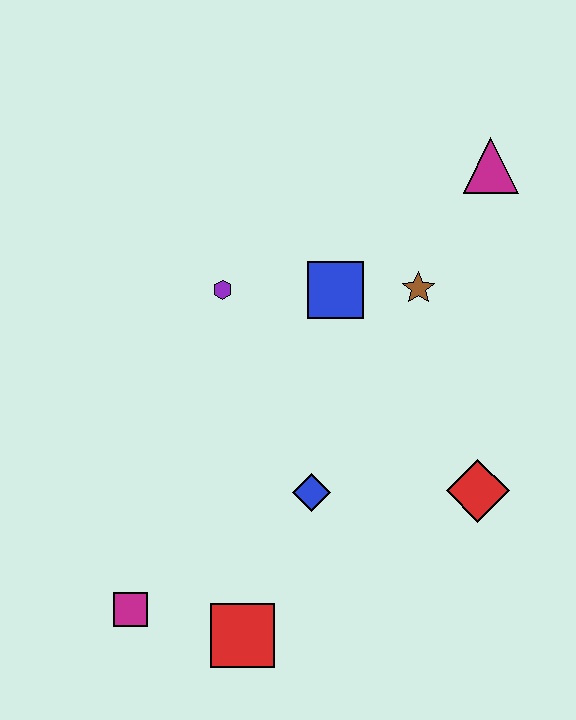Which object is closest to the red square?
The magenta square is closest to the red square.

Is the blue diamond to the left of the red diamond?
Yes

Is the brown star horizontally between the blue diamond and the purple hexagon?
No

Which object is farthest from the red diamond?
The magenta square is farthest from the red diamond.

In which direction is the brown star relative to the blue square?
The brown star is to the right of the blue square.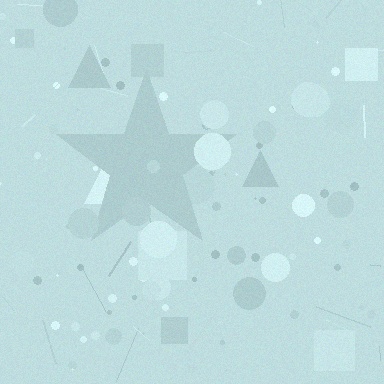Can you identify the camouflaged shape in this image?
The camouflaged shape is a star.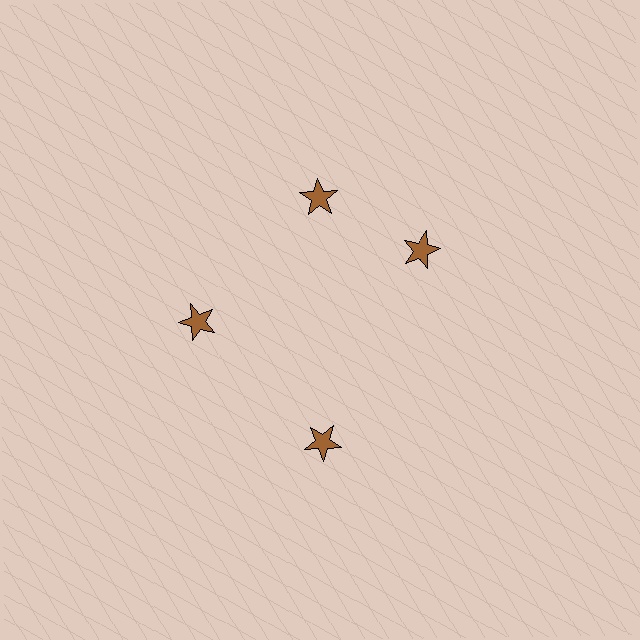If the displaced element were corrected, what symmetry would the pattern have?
It would have 4-fold rotational symmetry — the pattern would map onto itself every 90 degrees.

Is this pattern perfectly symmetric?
No. The 4 brown stars are arranged in a ring, but one element near the 3 o'clock position is rotated out of alignment along the ring, breaking the 4-fold rotational symmetry.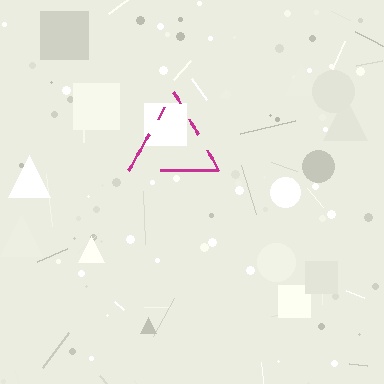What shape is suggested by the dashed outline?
The dashed outline suggests a triangle.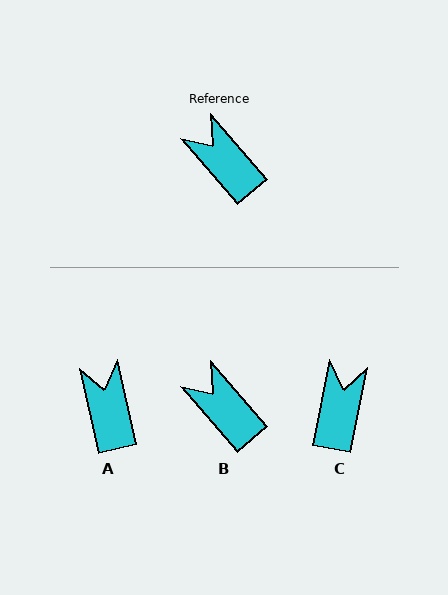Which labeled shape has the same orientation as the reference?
B.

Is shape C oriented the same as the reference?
No, it is off by about 52 degrees.